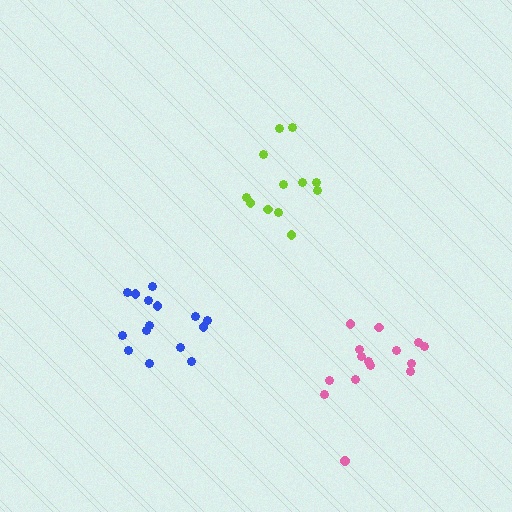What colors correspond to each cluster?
The clusters are colored: pink, lime, blue.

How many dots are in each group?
Group 1: 15 dots, Group 2: 12 dots, Group 3: 15 dots (42 total).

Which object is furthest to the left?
The blue cluster is leftmost.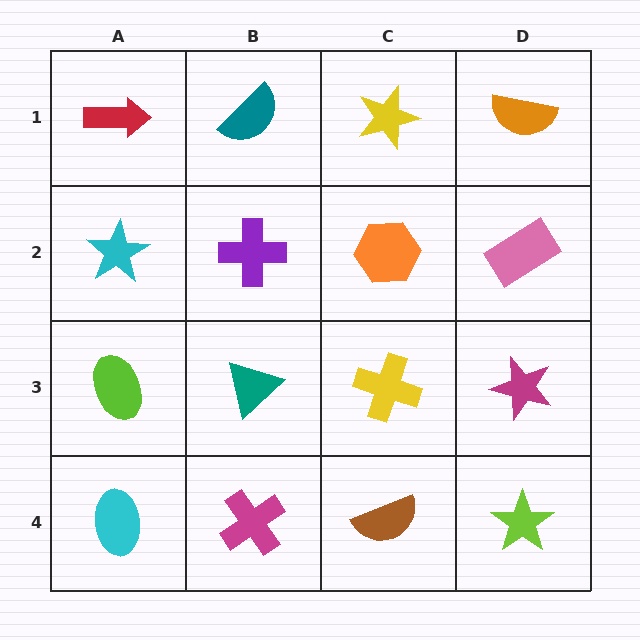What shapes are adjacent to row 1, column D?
A pink rectangle (row 2, column D), a yellow star (row 1, column C).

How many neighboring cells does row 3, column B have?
4.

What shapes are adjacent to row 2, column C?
A yellow star (row 1, column C), a yellow cross (row 3, column C), a purple cross (row 2, column B), a pink rectangle (row 2, column D).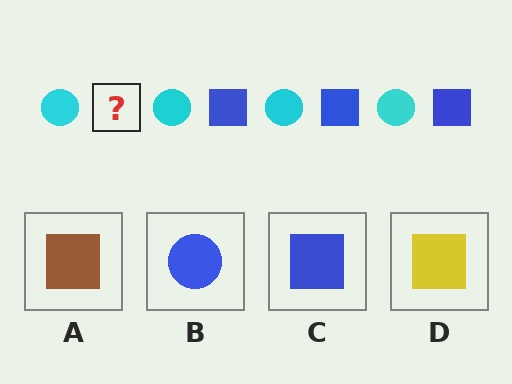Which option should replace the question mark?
Option C.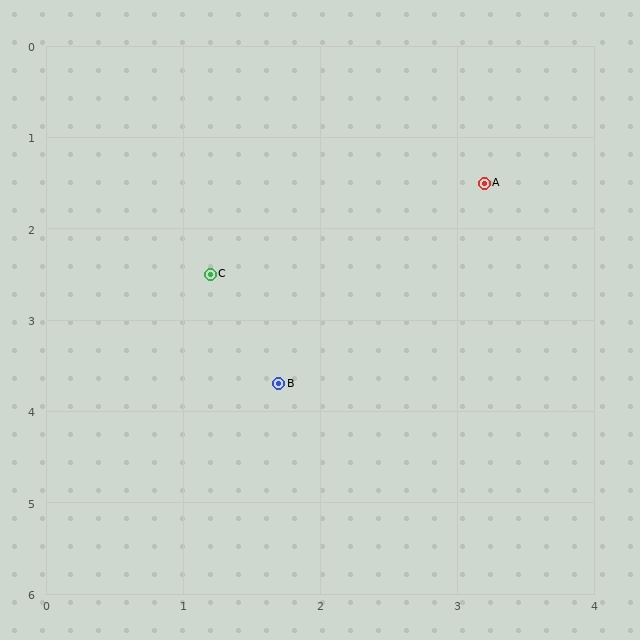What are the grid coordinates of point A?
Point A is at approximately (3.2, 1.5).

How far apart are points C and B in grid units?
Points C and B are about 1.3 grid units apart.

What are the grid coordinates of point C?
Point C is at approximately (1.2, 2.5).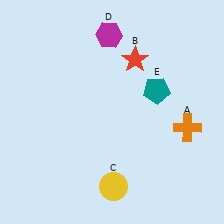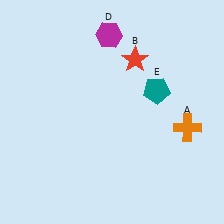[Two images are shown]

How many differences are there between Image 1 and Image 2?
There is 1 difference between the two images.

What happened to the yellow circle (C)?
The yellow circle (C) was removed in Image 2. It was in the bottom-right area of Image 1.